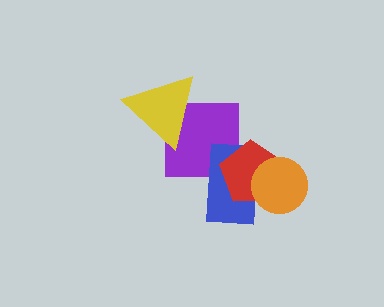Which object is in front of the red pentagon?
The orange circle is in front of the red pentagon.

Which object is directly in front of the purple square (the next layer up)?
The blue rectangle is directly in front of the purple square.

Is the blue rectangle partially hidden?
Yes, it is partially covered by another shape.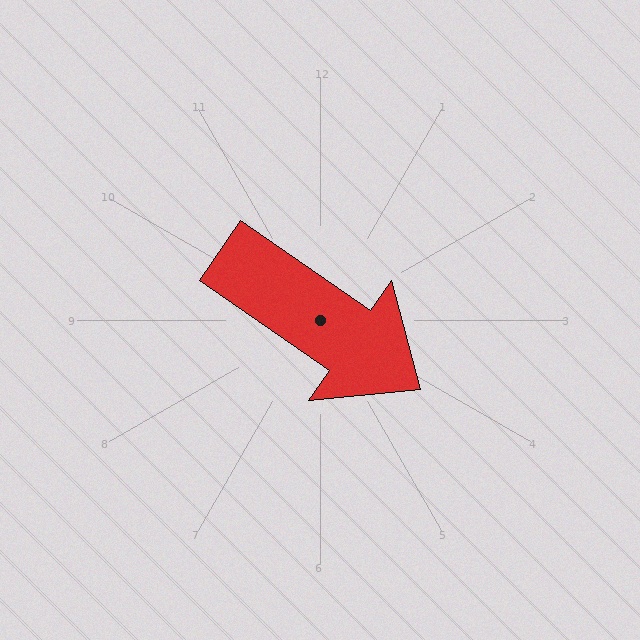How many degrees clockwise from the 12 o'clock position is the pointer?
Approximately 125 degrees.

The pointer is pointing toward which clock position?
Roughly 4 o'clock.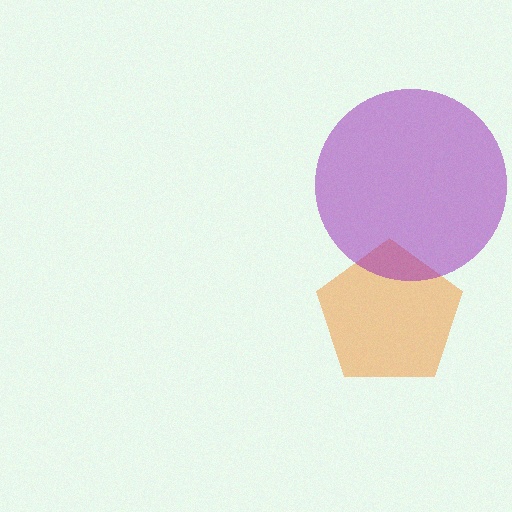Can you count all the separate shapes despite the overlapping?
Yes, there are 2 separate shapes.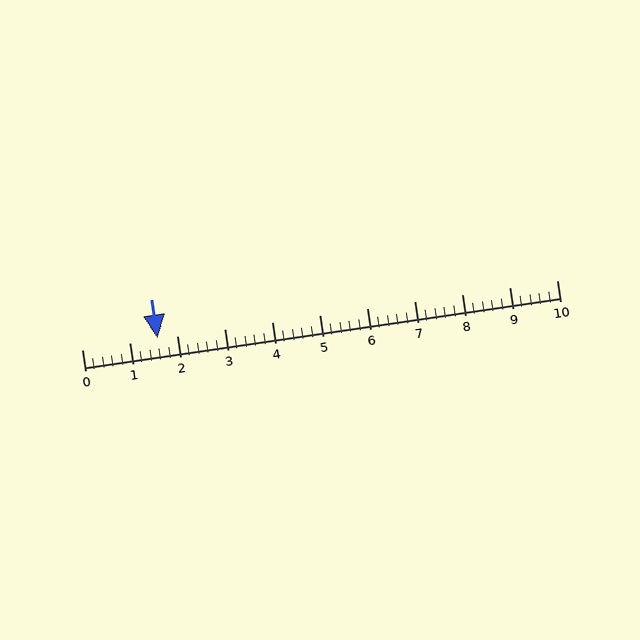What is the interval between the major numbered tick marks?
The major tick marks are spaced 1 units apart.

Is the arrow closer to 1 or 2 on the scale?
The arrow is closer to 2.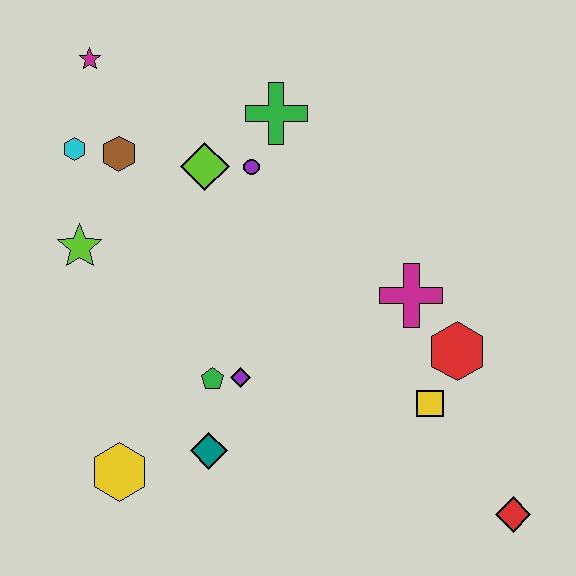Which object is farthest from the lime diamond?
The red diamond is farthest from the lime diamond.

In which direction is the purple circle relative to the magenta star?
The purple circle is to the right of the magenta star.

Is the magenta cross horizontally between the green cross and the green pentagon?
No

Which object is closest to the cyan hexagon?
The brown hexagon is closest to the cyan hexagon.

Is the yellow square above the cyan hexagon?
No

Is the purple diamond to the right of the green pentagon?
Yes